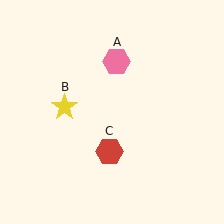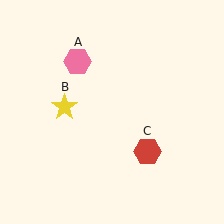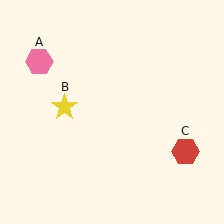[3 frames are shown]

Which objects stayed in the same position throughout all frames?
Yellow star (object B) remained stationary.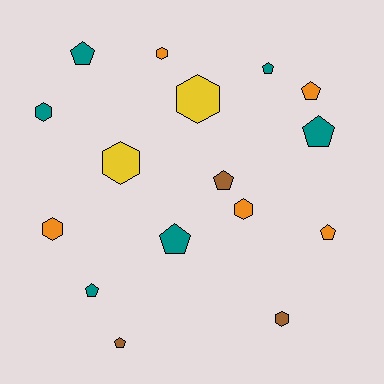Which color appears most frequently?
Teal, with 6 objects.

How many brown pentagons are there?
There are 2 brown pentagons.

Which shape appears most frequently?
Pentagon, with 9 objects.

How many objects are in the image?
There are 16 objects.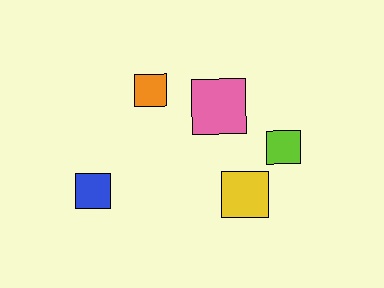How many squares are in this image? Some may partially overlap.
There are 5 squares.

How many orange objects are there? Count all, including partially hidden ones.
There is 1 orange object.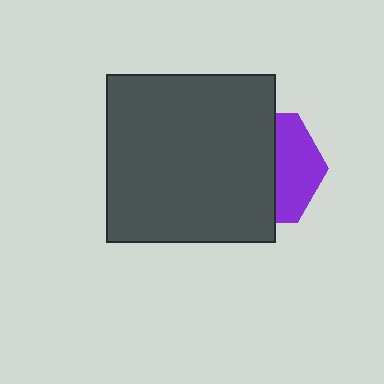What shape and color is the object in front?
The object in front is a dark gray square.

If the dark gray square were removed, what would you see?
You would see the complete purple hexagon.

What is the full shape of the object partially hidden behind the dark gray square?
The partially hidden object is a purple hexagon.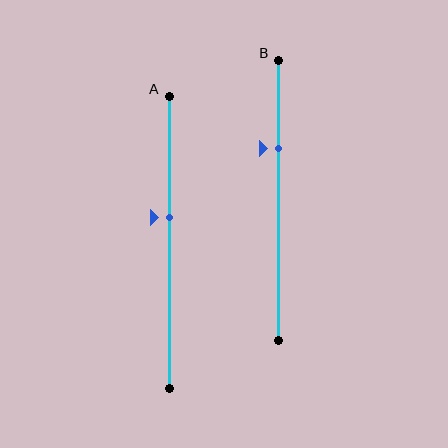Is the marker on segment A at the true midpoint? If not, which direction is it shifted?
No, the marker on segment A is shifted upward by about 8% of the segment length.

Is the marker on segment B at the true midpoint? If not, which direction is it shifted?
No, the marker on segment B is shifted upward by about 19% of the segment length.